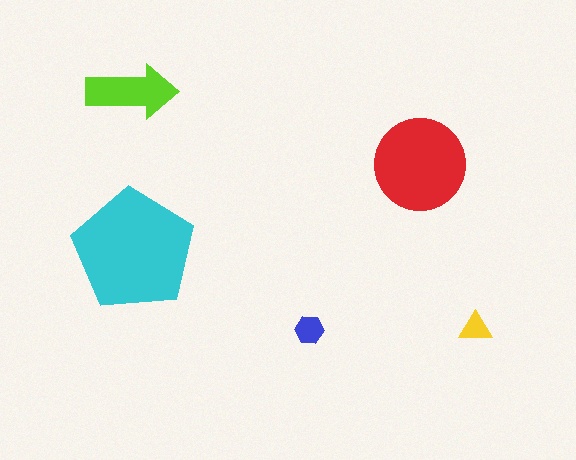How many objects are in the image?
There are 5 objects in the image.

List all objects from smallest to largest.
The yellow triangle, the blue hexagon, the lime arrow, the red circle, the cyan pentagon.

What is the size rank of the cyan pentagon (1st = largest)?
1st.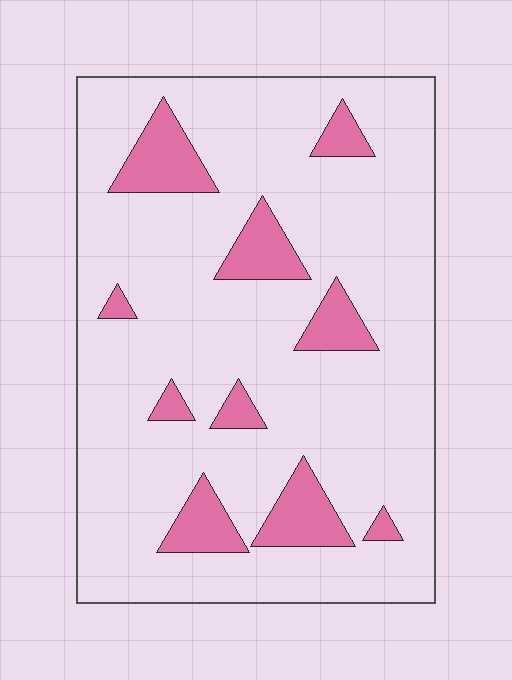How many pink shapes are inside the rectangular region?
10.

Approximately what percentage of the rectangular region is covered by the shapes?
Approximately 15%.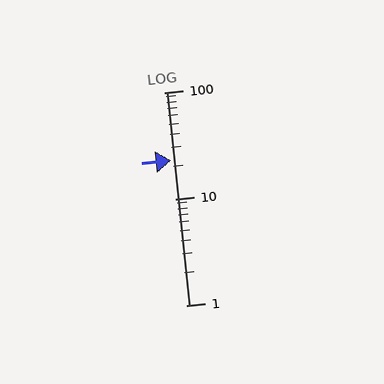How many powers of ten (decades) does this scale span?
The scale spans 2 decades, from 1 to 100.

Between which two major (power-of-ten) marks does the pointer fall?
The pointer is between 10 and 100.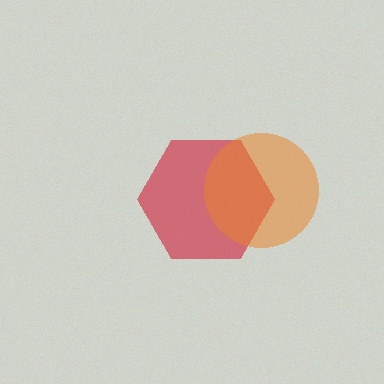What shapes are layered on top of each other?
The layered shapes are: a red hexagon, an orange circle.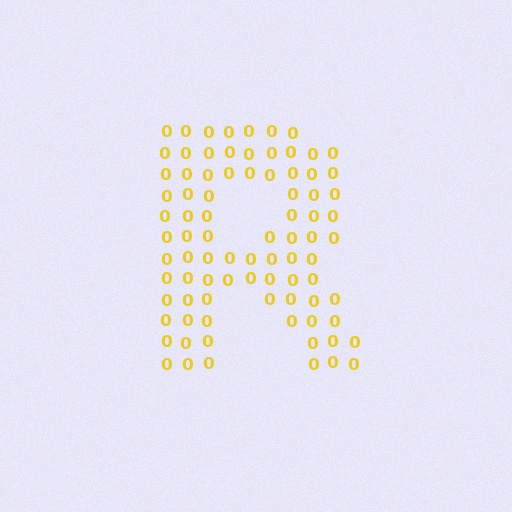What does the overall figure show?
The overall figure shows the letter R.